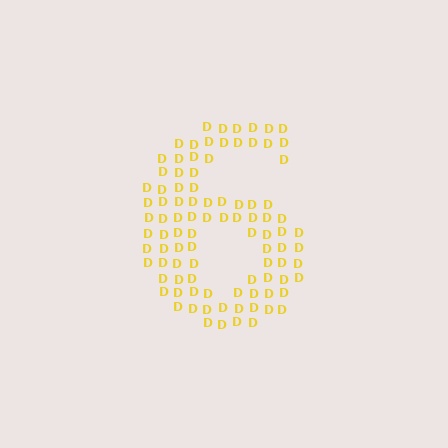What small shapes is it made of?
It is made of small letter D's.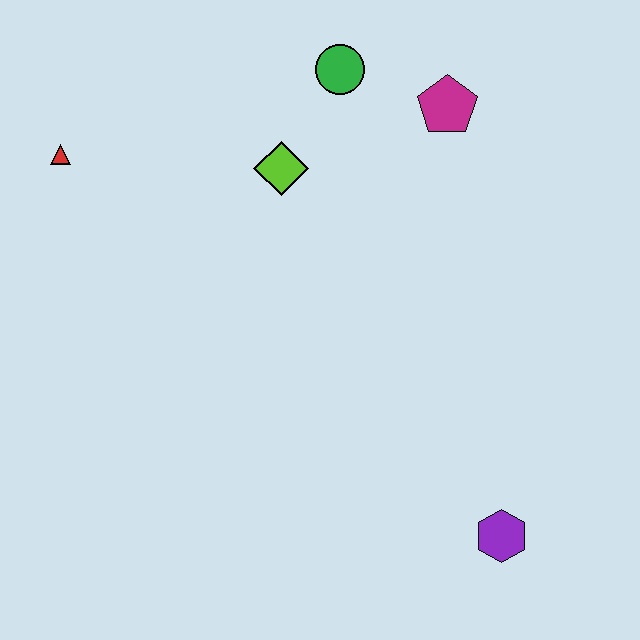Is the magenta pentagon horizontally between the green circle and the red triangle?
No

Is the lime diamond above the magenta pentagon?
No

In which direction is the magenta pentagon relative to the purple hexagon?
The magenta pentagon is above the purple hexagon.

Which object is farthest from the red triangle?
The purple hexagon is farthest from the red triangle.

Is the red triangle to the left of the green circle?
Yes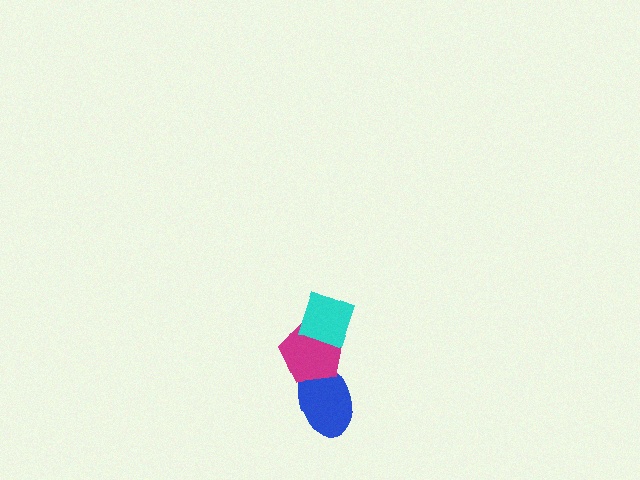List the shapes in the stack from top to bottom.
From top to bottom: the cyan diamond, the magenta pentagon, the blue ellipse.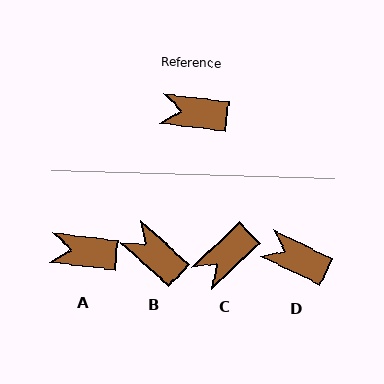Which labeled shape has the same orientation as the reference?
A.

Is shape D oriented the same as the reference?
No, it is off by about 20 degrees.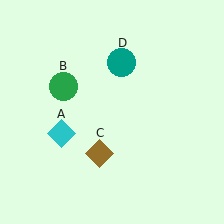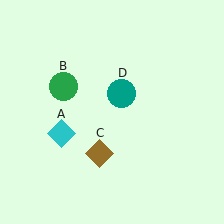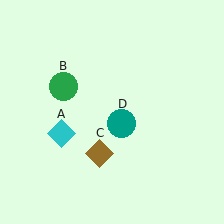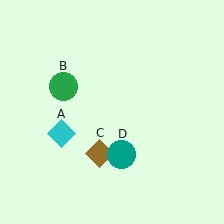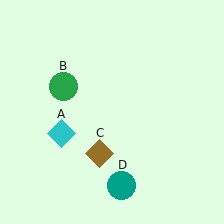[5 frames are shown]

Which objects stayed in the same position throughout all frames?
Cyan diamond (object A) and green circle (object B) and brown diamond (object C) remained stationary.